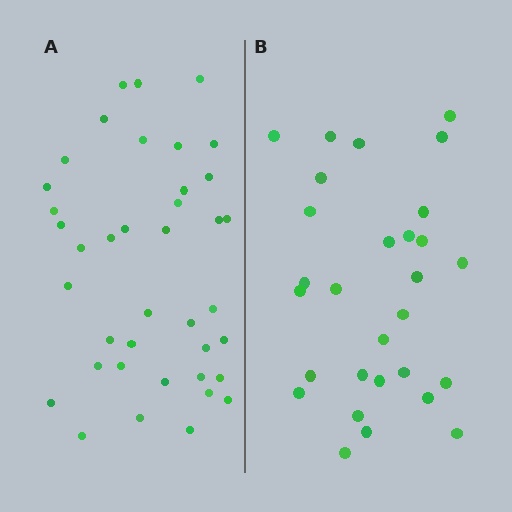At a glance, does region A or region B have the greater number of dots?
Region A (the left region) has more dots.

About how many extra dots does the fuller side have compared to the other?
Region A has roughly 10 or so more dots than region B.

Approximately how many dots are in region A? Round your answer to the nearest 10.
About 40 dots. (The exact count is 39, which rounds to 40.)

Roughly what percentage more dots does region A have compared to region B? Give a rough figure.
About 35% more.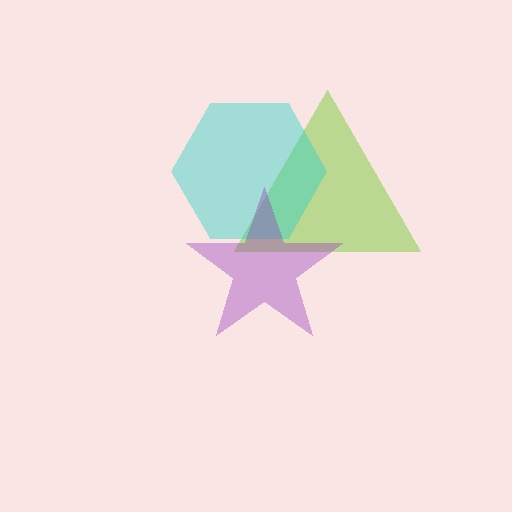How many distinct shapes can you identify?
There are 3 distinct shapes: a lime triangle, a cyan hexagon, a purple star.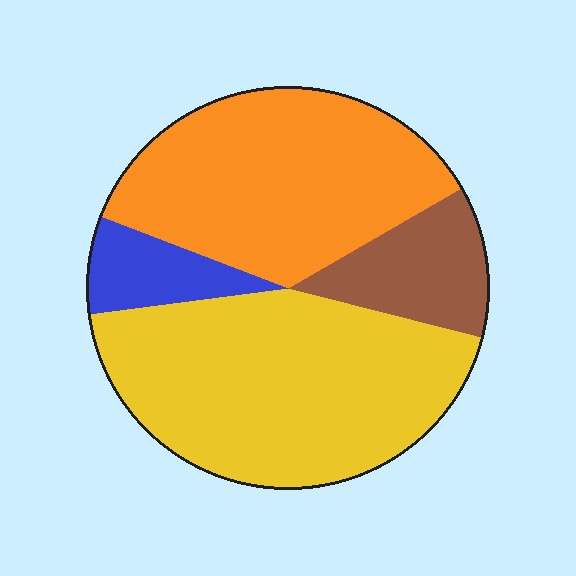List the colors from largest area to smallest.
From largest to smallest: yellow, orange, brown, blue.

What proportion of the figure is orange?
Orange takes up about three eighths (3/8) of the figure.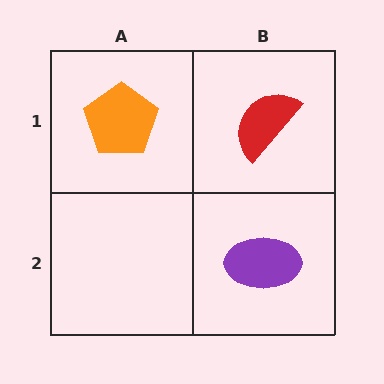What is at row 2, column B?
A purple ellipse.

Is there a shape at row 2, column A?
No, that cell is empty.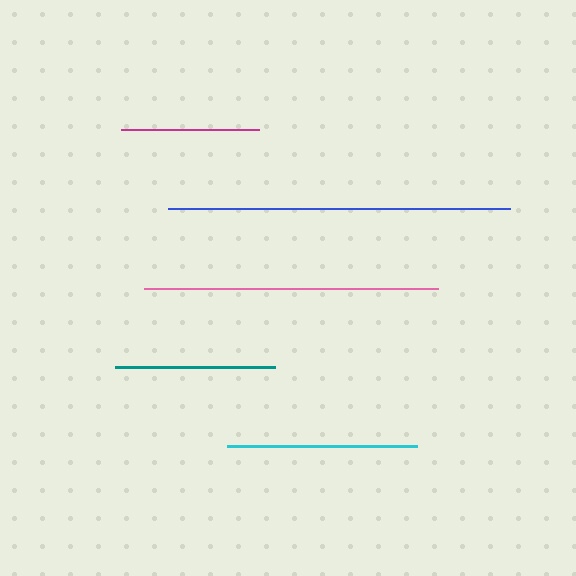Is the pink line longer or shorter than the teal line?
The pink line is longer than the teal line.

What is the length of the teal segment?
The teal segment is approximately 160 pixels long.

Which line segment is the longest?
The blue line is the longest at approximately 342 pixels.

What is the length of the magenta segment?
The magenta segment is approximately 138 pixels long.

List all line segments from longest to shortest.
From longest to shortest: blue, pink, cyan, teal, magenta.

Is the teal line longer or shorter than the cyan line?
The cyan line is longer than the teal line.